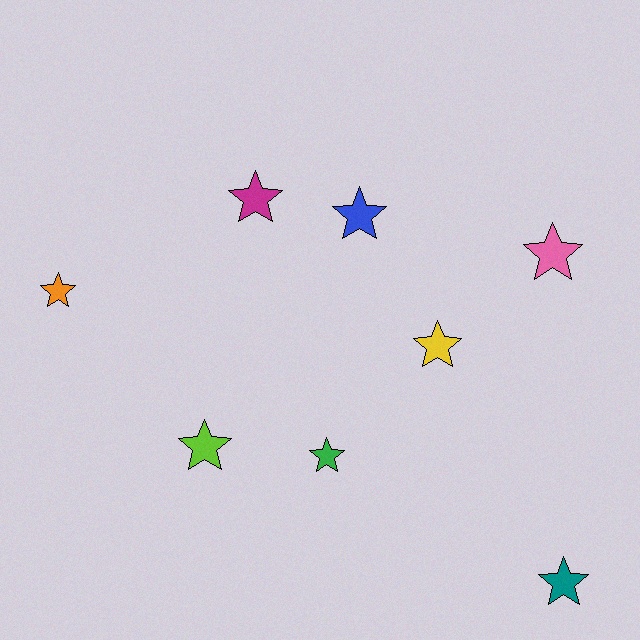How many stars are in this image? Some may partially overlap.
There are 8 stars.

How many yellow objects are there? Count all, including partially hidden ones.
There is 1 yellow object.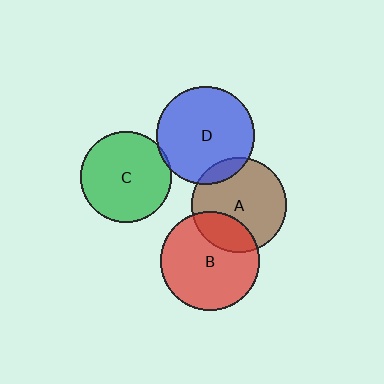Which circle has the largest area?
Circle B (red).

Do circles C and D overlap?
Yes.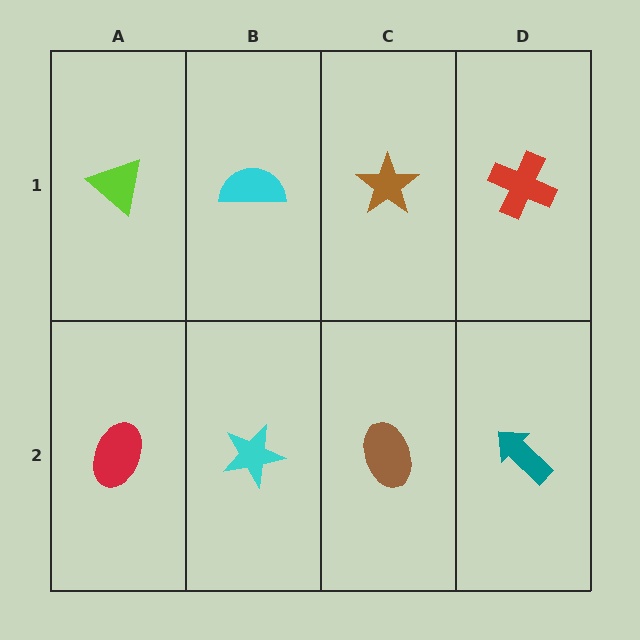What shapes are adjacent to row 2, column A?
A lime triangle (row 1, column A), a cyan star (row 2, column B).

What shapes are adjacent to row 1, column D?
A teal arrow (row 2, column D), a brown star (row 1, column C).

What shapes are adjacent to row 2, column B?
A cyan semicircle (row 1, column B), a red ellipse (row 2, column A), a brown ellipse (row 2, column C).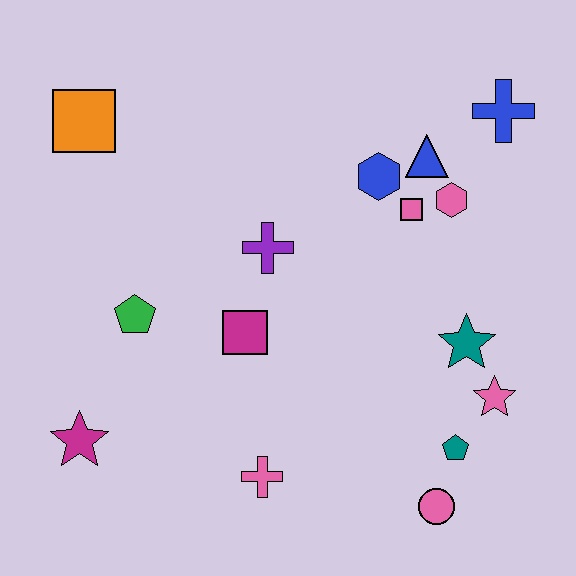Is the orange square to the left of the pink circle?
Yes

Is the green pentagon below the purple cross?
Yes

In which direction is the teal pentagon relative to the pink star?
The teal pentagon is below the pink star.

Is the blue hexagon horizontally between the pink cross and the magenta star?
No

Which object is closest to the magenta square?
The purple cross is closest to the magenta square.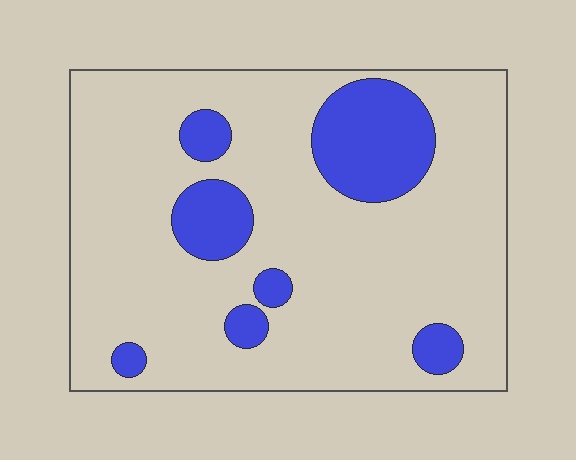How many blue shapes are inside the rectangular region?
7.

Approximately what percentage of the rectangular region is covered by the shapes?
Approximately 20%.